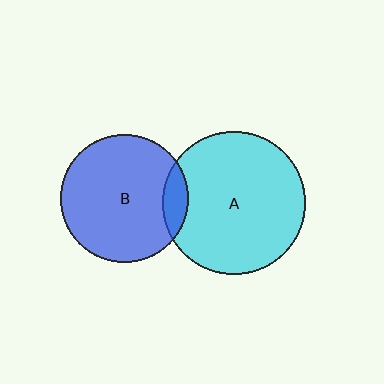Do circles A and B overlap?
Yes.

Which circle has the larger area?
Circle A (cyan).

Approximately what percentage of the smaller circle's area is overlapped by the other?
Approximately 10%.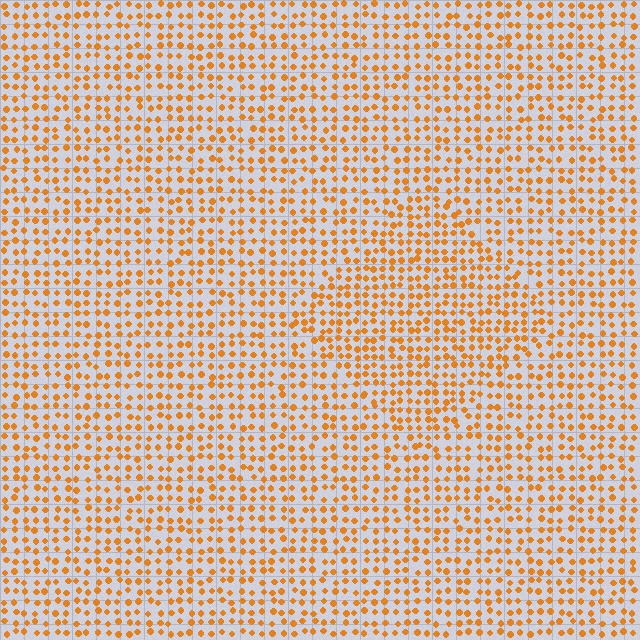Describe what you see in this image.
The image contains small orange elements arranged at two different densities. A diamond-shaped region is visible where the elements are more densely packed than the surrounding area.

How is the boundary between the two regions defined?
The boundary is defined by a change in element density (approximately 1.4x ratio). All elements are the same color, size, and shape.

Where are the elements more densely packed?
The elements are more densely packed inside the diamond boundary.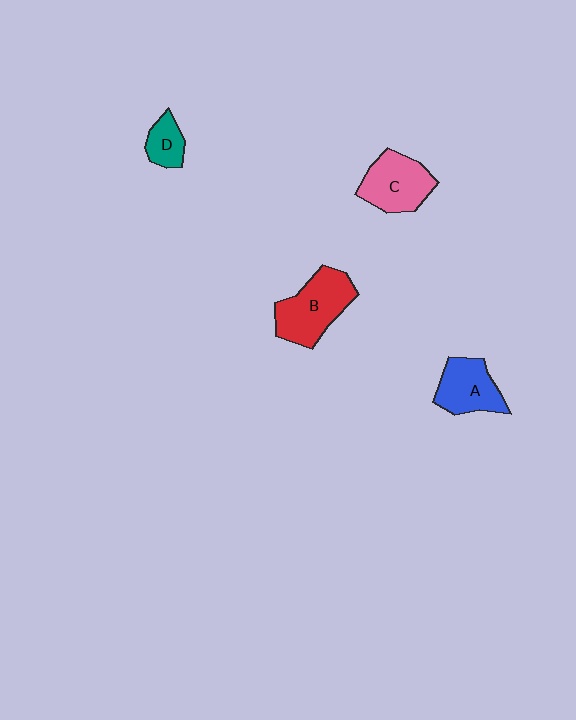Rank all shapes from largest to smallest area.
From largest to smallest: B (red), C (pink), A (blue), D (teal).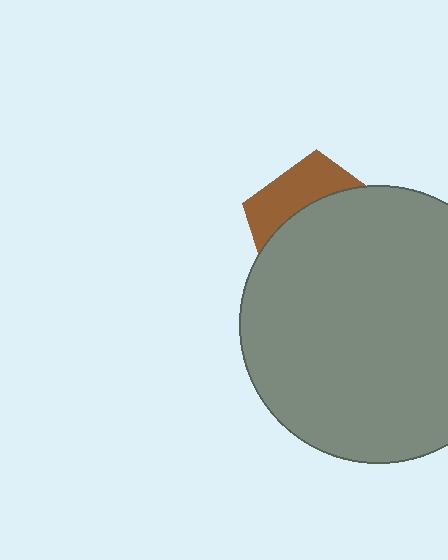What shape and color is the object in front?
The object in front is a gray circle.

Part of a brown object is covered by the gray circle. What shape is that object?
It is a pentagon.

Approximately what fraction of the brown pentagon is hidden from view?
Roughly 68% of the brown pentagon is hidden behind the gray circle.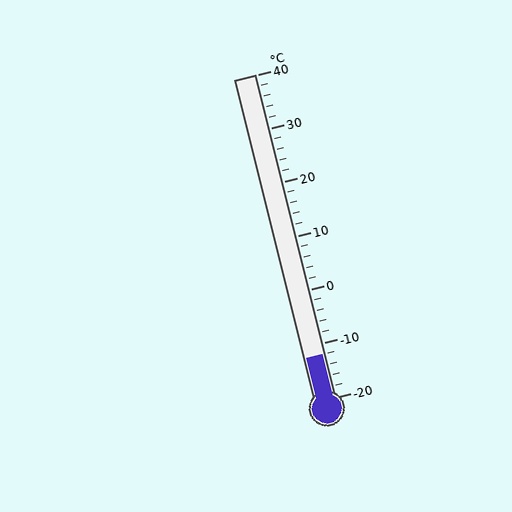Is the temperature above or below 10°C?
The temperature is below 10°C.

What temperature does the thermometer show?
The thermometer shows approximately -12°C.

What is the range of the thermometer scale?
The thermometer scale ranges from -20°C to 40°C.